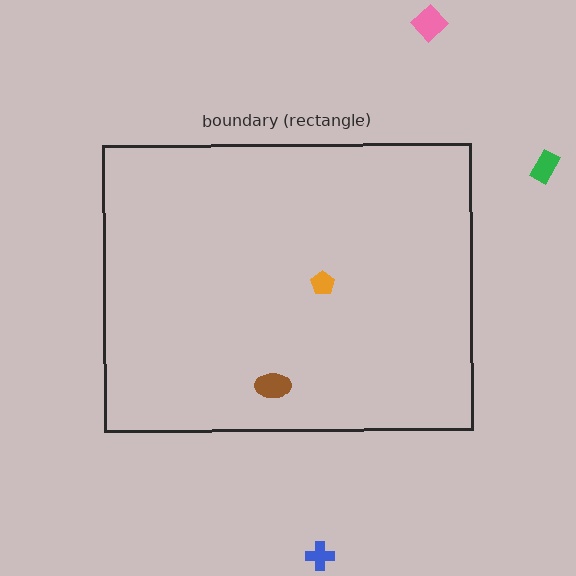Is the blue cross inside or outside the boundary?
Outside.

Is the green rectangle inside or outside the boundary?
Outside.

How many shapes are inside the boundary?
2 inside, 3 outside.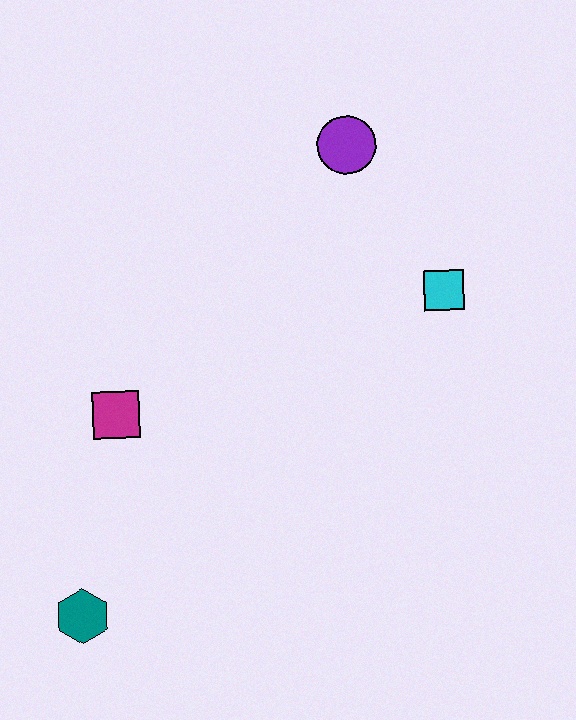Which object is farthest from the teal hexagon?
The purple circle is farthest from the teal hexagon.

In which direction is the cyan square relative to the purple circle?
The cyan square is below the purple circle.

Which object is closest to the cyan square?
The purple circle is closest to the cyan square.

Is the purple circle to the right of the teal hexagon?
Yes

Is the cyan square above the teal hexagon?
Yes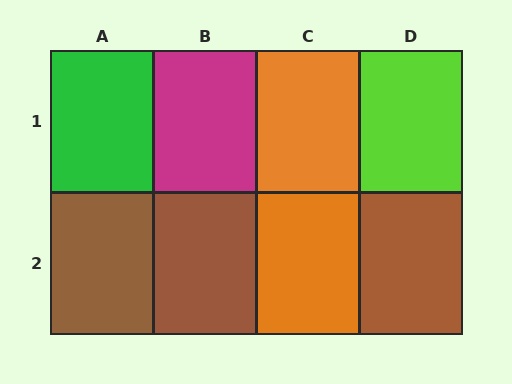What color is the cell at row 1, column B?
Magenta.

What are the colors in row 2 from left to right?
Brown, brown, orange, brown.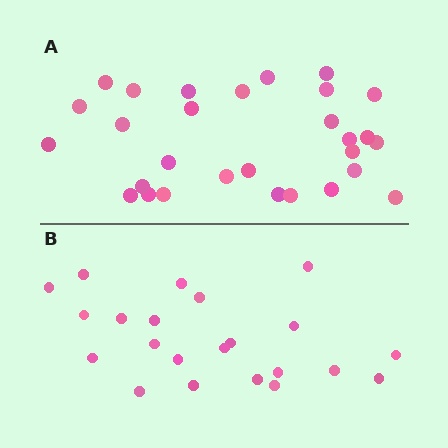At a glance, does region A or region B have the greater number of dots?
Region A (the top region) has more dots.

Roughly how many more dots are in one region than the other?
Region A has roughly 8 or so more dots than region B.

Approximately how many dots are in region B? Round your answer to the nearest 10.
About 20 dots. (The exact count is 22, which rounds to 20.)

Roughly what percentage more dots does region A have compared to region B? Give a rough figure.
About 30% more.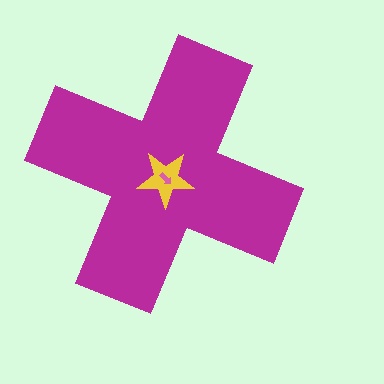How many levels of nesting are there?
3.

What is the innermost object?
The pink arrow.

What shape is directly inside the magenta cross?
The yellow star.